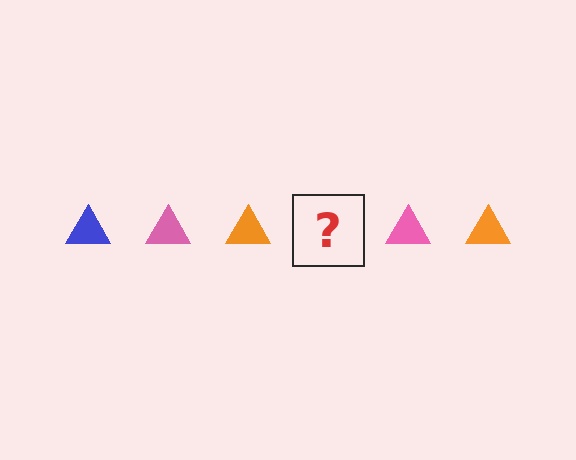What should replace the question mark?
The question mark should be replaced with a blue triangle.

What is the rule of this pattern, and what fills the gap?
The rule is that the pattern cycles through blue, pink, orange triangles. The gap should be filled with a blue triangle.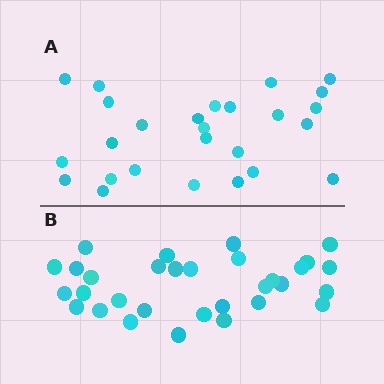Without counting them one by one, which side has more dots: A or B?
Region B (the bottom region) has more dots.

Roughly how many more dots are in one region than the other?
Region B has about 5 more dots than region A.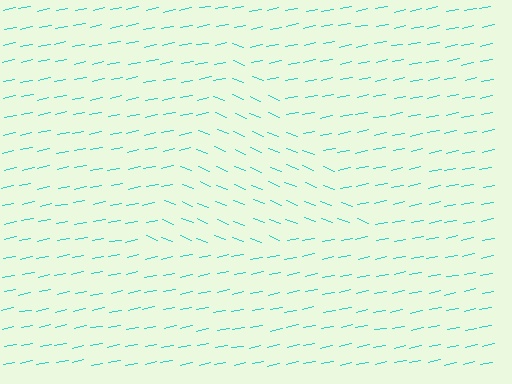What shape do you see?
I see a triangle.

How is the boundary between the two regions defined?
The boundary is defined purely by a change in line orientation (approximately 34 degrees difference). All lines are the same color and thickness.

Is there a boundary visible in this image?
Yes, there is a texture boundary formed by a change in line orientation.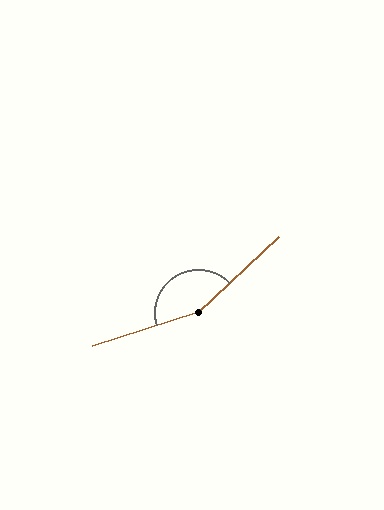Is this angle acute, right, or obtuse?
It is obtuse.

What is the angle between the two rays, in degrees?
Approximately 155 degrees.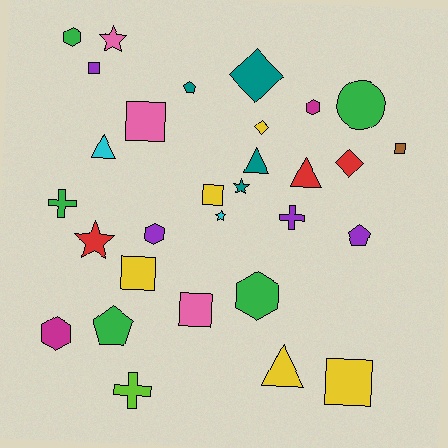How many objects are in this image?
There are 30 objects.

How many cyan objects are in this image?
There are 2 cyan objects.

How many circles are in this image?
There is 1 circle.